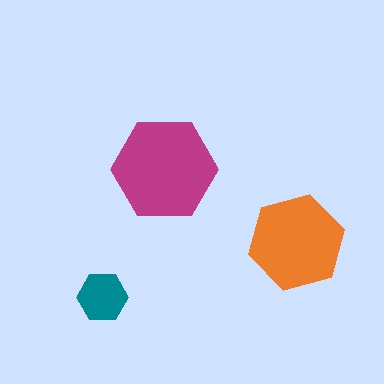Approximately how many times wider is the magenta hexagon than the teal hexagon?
About 2 times wider.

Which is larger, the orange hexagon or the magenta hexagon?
The magenta one.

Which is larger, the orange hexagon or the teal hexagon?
The orange one.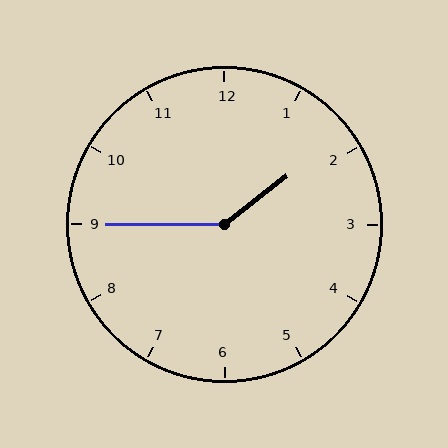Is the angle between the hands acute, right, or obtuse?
It is obtuse.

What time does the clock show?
1:45.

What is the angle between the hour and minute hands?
Approximately 142 degrees.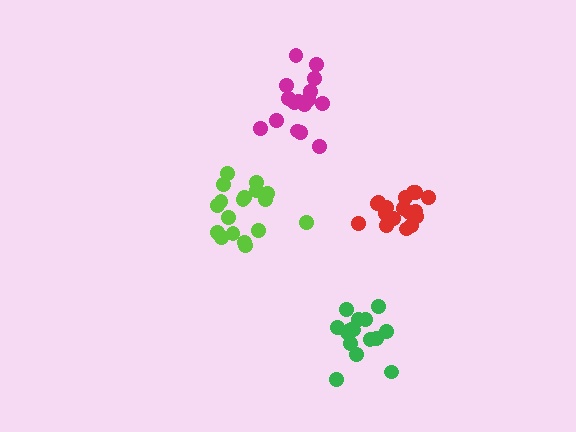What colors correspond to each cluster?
The clusters are colored: lime, red, green, magenta.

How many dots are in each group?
Group 1: 18 dots, Group 2: 17 dots, Group 3: 16 dots, Group 4: 16 dots (67 total).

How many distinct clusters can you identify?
There are 4 distinct clusters.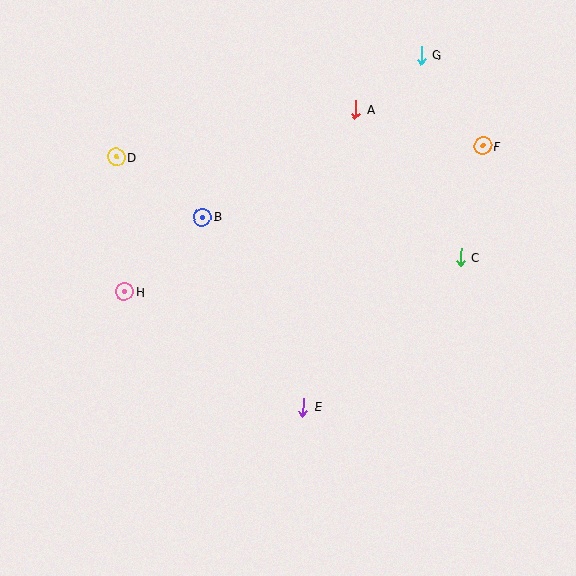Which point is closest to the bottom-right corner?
Point E is closest to the bottom-right corner.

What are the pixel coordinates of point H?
Point H is at (125, 292).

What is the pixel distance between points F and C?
The distance between F and C is 113 pixels.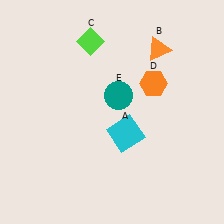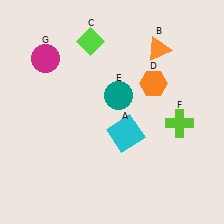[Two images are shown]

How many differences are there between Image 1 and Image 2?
There are 2 differences between the two images.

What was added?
A lime cross (F), a magenta circle (G) were added in Image 2.